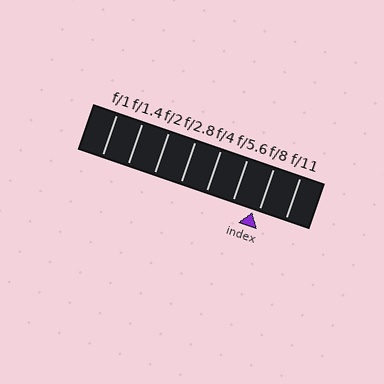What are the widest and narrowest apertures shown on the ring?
The widest aperture shown is f/1 and the narrowest is f/11.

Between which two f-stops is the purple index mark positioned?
The index mark is between f/5.6 and f/8.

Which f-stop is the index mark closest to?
The index mark is closest to f/8.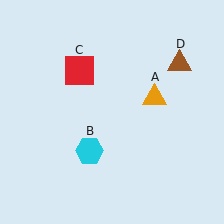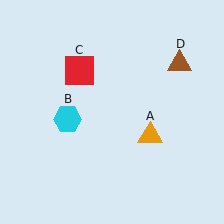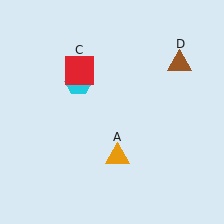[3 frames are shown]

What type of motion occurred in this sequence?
The orange triangle (object A), cyan hexagon (object B) rotated clockwise around the center of the scene.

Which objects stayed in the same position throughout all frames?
Red square (object C) and brown triangle (object D) remained stationary.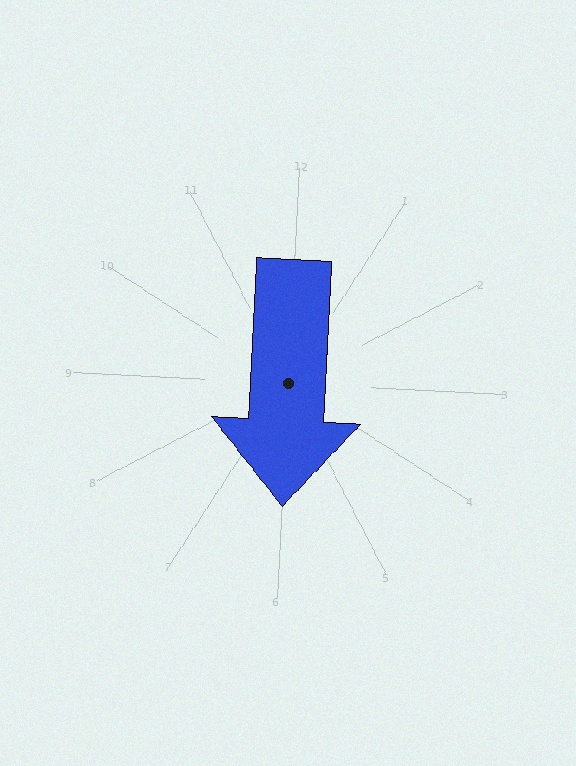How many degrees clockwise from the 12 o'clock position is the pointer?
Approximately 180 degrees.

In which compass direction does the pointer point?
South.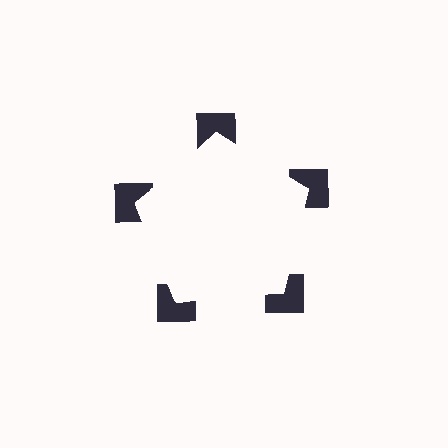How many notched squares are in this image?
There are 5 — one at each vertex of the illusory pentagon.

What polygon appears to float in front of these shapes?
An illusory pentagon — its edges are inferred from the aligned wedge cuts in the notched squares, not physically drawn.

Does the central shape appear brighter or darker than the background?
It typically appears slightly brighter than the background, even though no actual brightness change is drawn.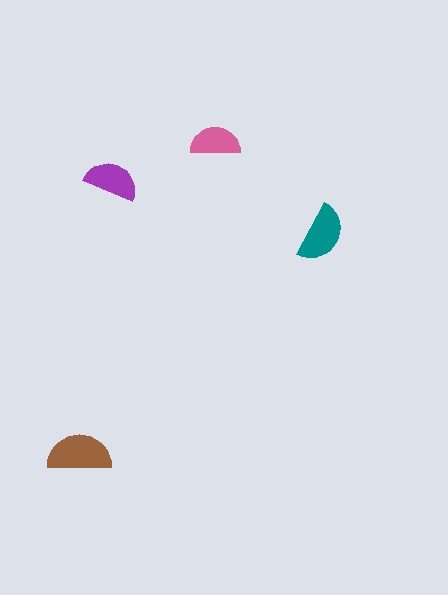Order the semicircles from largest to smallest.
the brown one, the teal one, the purple one, the pink one.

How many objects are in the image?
There are 4 objects in the image.